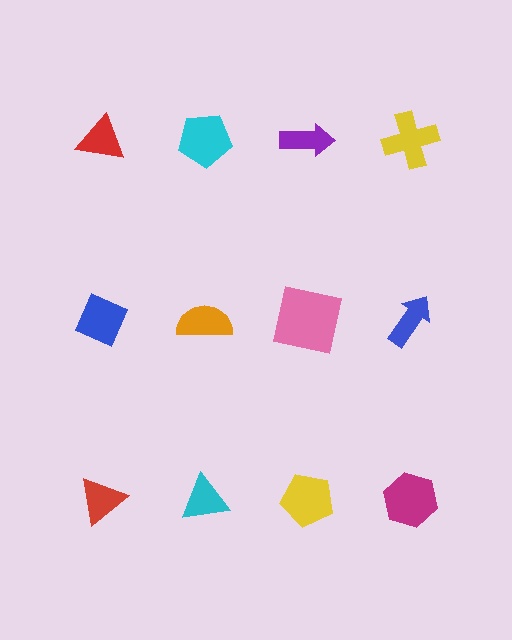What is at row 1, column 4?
A yellow cross.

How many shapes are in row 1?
4 shapes.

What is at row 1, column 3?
A purple arrow.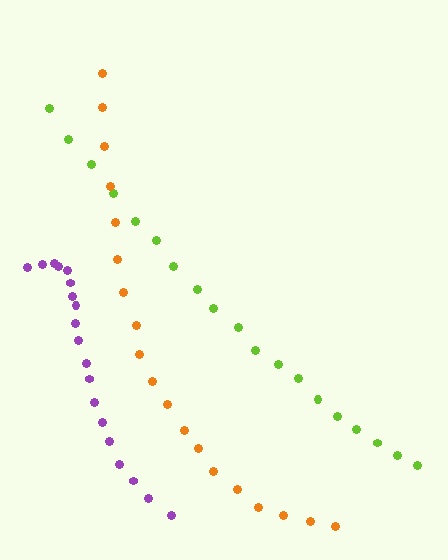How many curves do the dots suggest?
There are 3 distinct paths.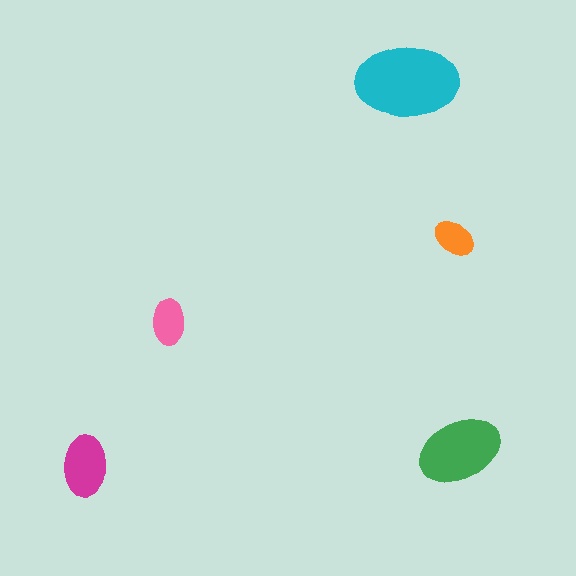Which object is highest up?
The cyan ellipse is topmost.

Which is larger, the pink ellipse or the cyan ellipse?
The cyan one.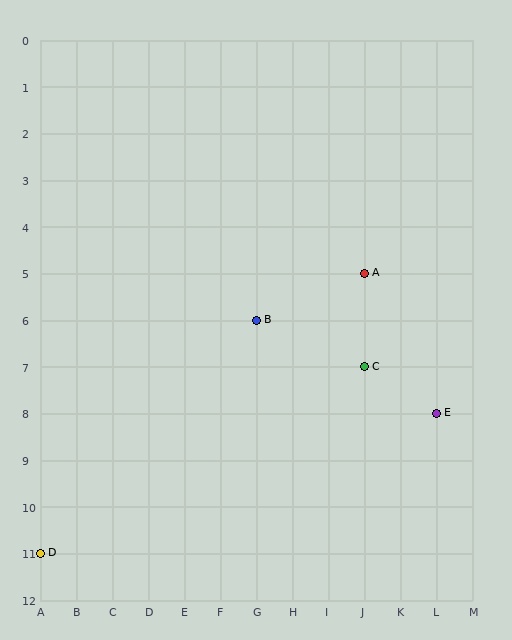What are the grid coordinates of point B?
Point B is at grid coordinates (G, 6).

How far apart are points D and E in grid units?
Points D and E are 11 columns and 3 rows apart (about 11.4 grid units diagonally).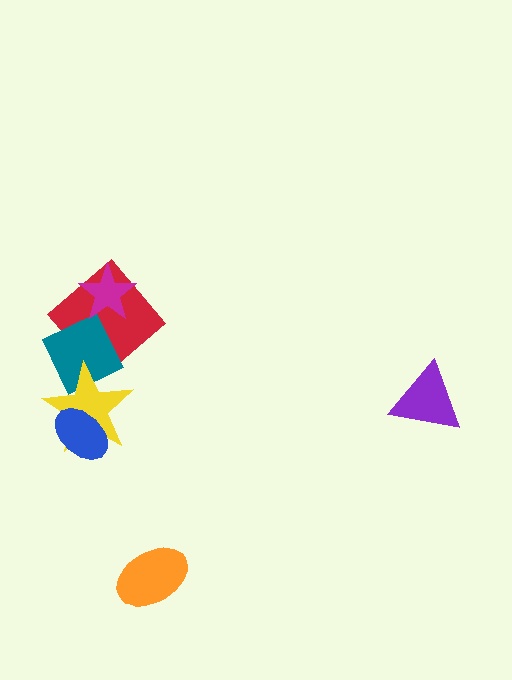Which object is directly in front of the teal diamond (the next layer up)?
The yellow star is directly in front of the teal diamond.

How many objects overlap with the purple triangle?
0 objects overlap with the purple triangle.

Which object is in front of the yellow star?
The blue ellipse is in front of the yellow star.